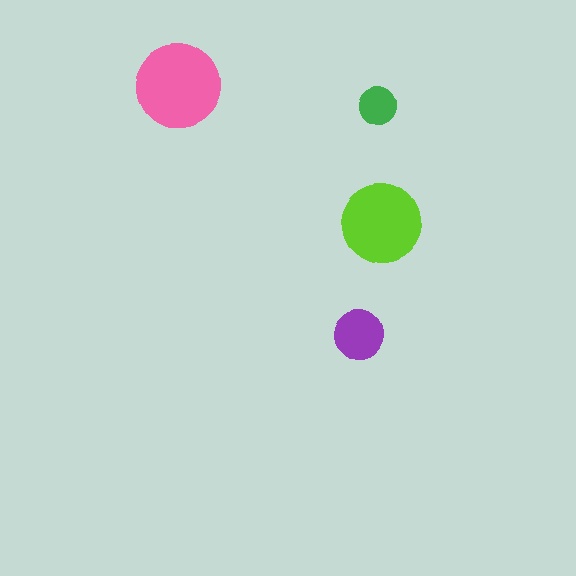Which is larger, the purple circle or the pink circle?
The pink one.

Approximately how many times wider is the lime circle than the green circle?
About 2 times wider.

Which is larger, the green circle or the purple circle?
The purple one.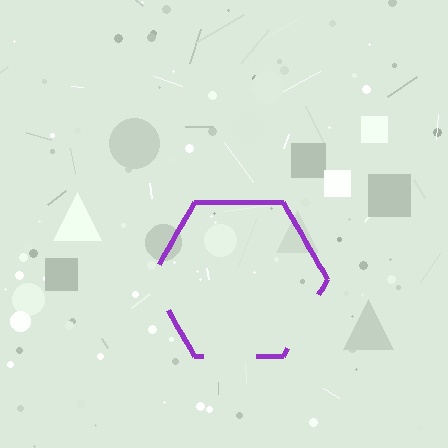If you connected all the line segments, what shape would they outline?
They would outline a hexagon.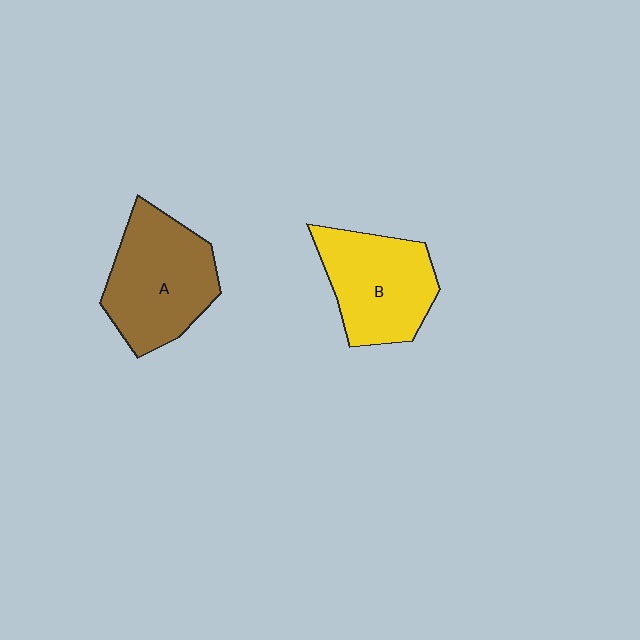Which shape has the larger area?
Shape A (brown).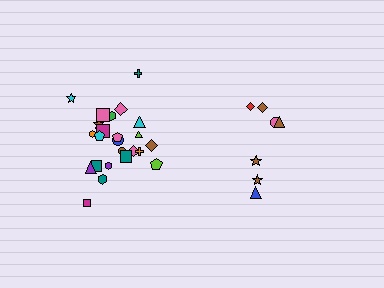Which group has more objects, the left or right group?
The left group.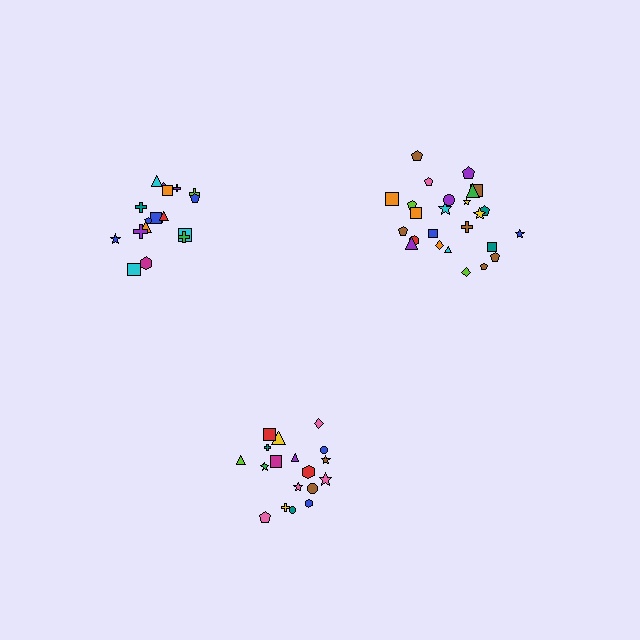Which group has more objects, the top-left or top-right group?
The top-right group.